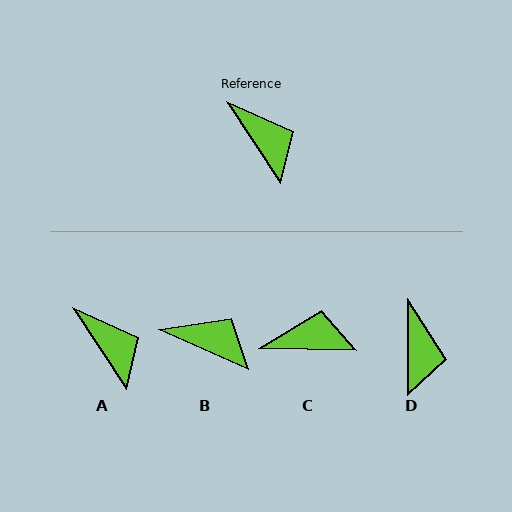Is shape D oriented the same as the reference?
No, it is off by about 34 degrees.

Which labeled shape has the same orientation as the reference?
A.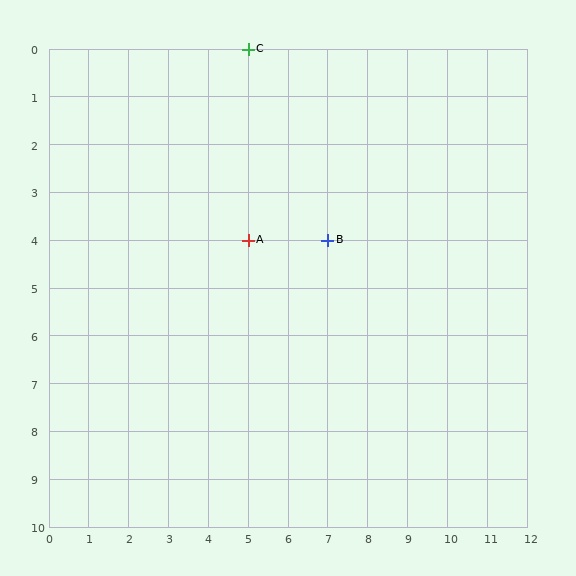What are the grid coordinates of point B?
Point B is at grid coordinates (7, 4).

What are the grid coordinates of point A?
Point A is at grid coordinates (5, 4).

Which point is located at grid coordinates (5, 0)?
Point C is at (5, 0).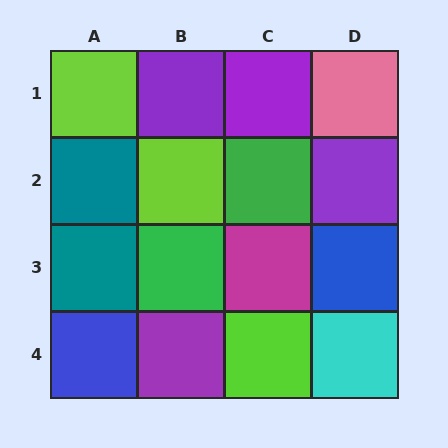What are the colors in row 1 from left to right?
Lime, purple, purple, pink.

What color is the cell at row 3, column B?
Green.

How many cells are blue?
2 cells are blue.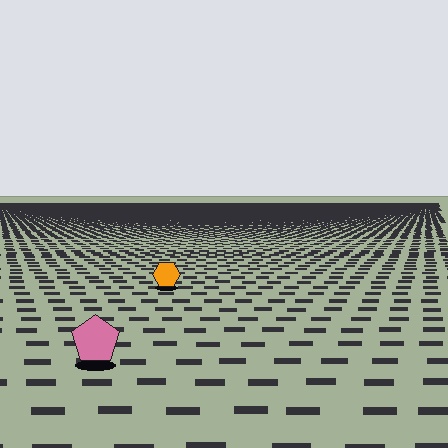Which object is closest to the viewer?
The pink pentagon is closest. The texture marks near it are larger and more spread out.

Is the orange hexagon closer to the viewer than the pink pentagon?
No. The pink pentagon is closer — you can tell from the texture gradient: the ground texture is coarser near it.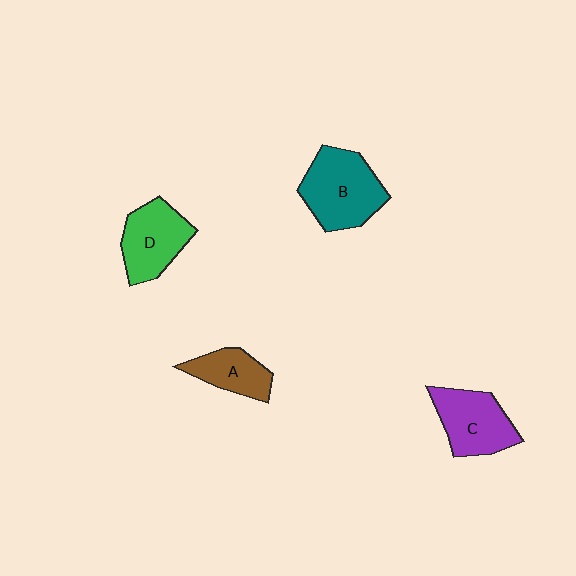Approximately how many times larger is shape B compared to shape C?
Approximately 1.2 times.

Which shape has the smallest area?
Shape A (brown).